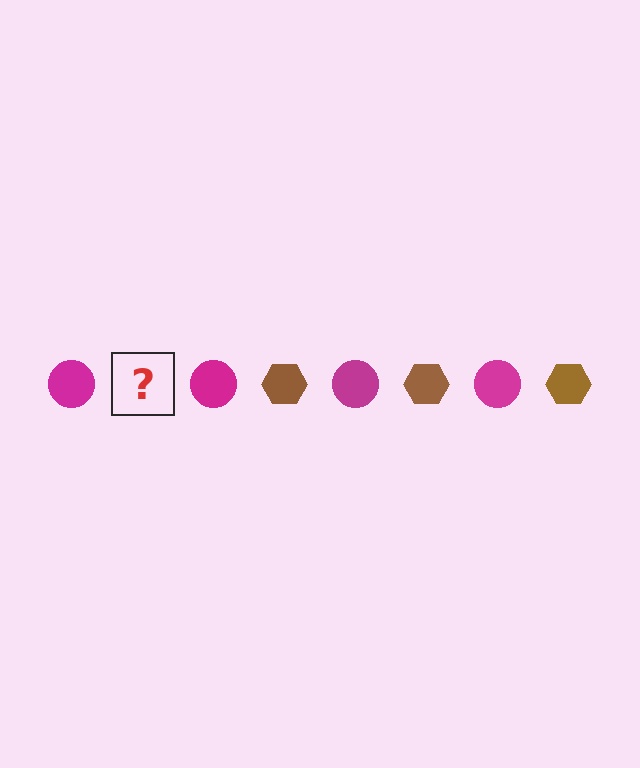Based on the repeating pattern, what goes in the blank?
The blank should be a brown hexagon.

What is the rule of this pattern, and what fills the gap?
The rule is that the pattern alternates between magenta circle and brown hexagon. The gap should be filled with a brown hexagon.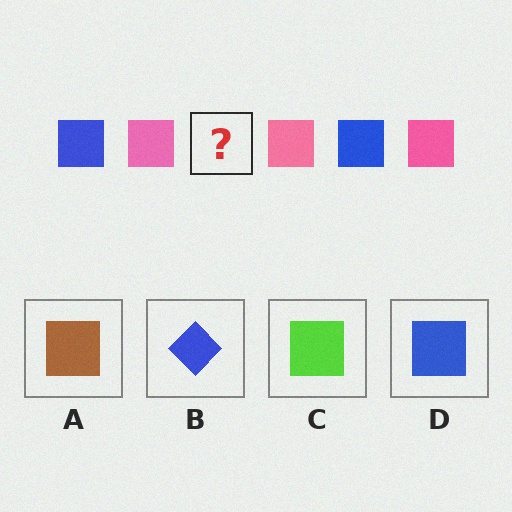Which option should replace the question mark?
Option D.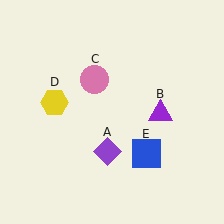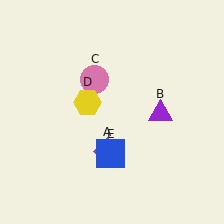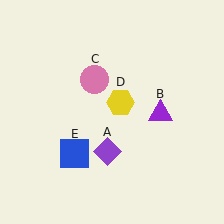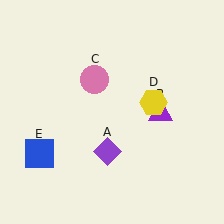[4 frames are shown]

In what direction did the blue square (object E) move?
The blue square (object E) moved left.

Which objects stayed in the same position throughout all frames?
Purple diamond (object A) and purple triangle (object B) and pink circle (object C) remained stationary.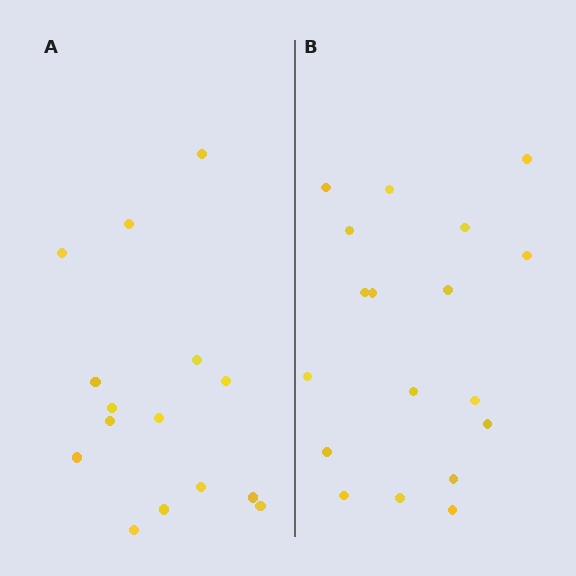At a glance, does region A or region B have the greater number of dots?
Region B (the right region) has more dots.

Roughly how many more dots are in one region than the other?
Region B has just a few more — roughly 2 or 3 more dots than region A.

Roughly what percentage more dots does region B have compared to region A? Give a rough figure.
About 20% more.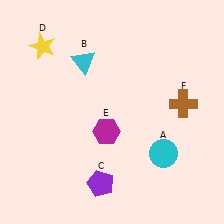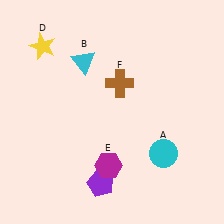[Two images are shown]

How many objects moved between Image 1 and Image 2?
2 objects moved between the two images.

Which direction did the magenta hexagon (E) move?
The magenta hexagon (E) moved down.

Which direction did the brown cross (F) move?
The brown cross (F) moved left.